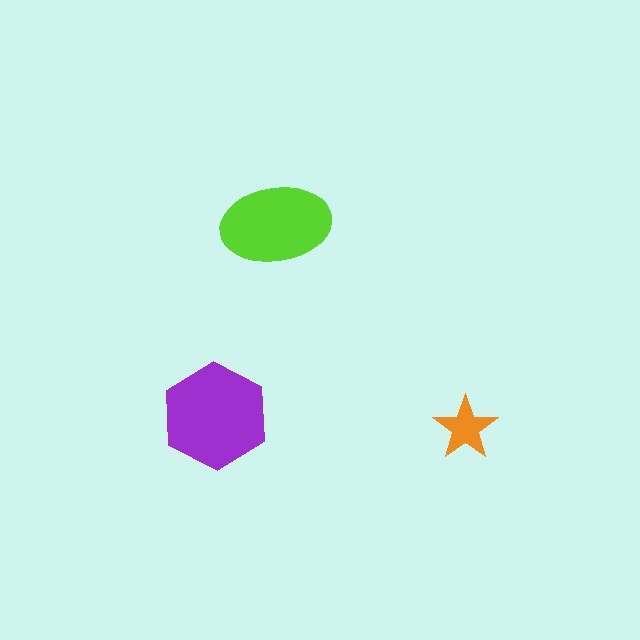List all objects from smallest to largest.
The orange star, the lime ellipse, the purple hexagon.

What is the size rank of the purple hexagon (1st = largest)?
1st.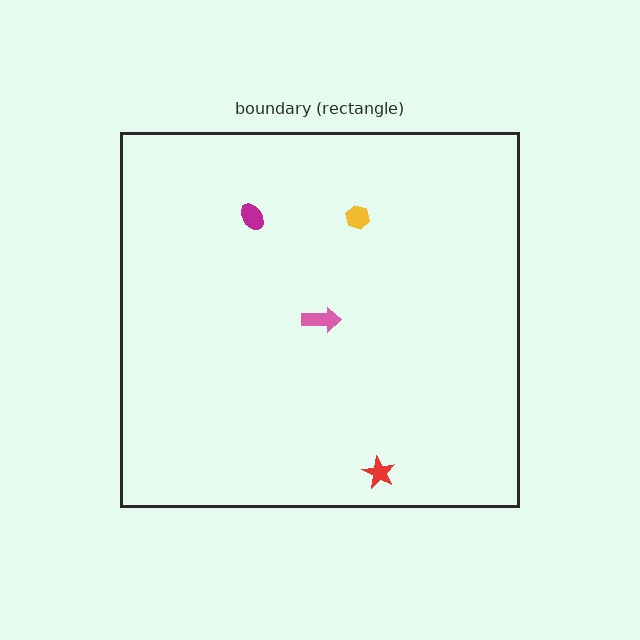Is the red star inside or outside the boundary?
Inside.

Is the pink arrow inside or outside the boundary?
Inside.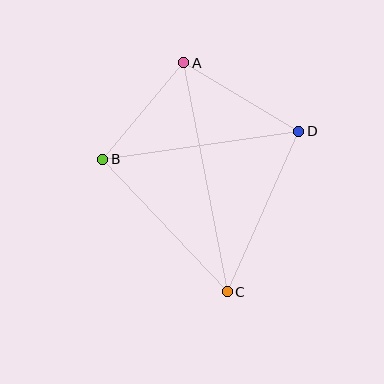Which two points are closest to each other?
Points A and B are closest to each other.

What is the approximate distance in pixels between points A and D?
The distance between A and D is approximately 134 pixels.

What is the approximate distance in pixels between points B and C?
The distance between B and C is approximately 182 pixels.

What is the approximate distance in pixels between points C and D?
The distance between C and D is approximately 176 pixels.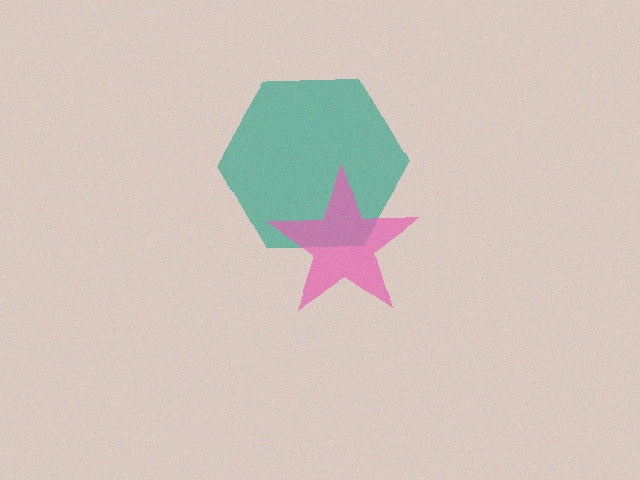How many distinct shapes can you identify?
There are 2 distinct shapes: a teal hexagon, a pink star.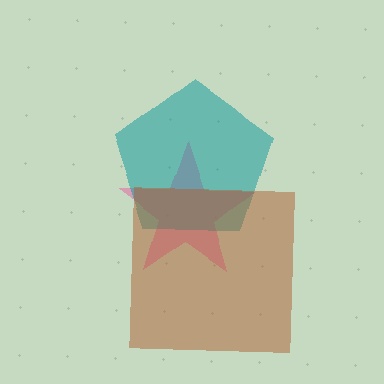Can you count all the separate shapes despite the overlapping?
Yes, there are 3 separate shapes.